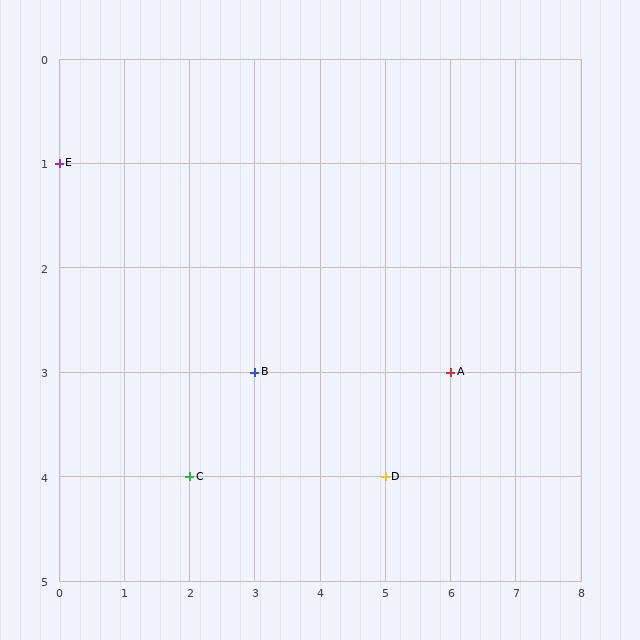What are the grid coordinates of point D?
Point D is at grid coordinates (5, 4).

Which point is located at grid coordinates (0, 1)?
Point E is at (0, 1).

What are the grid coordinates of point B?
Point B is at grid coordinates (3, 3).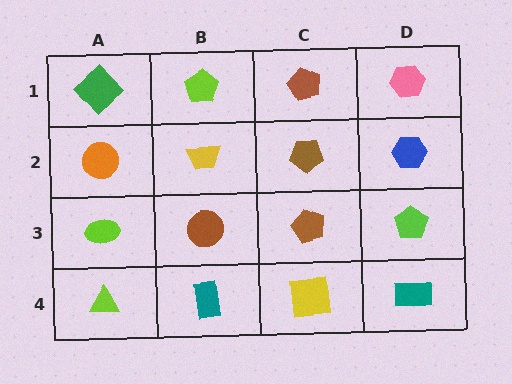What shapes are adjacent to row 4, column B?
A brown circle (row 3, column B), a lime triangle (row 4, column A), a yellow square (row 4, column C).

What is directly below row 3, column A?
A lime triangle.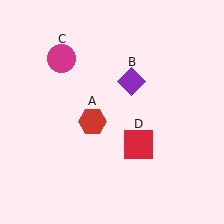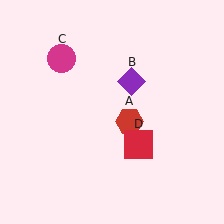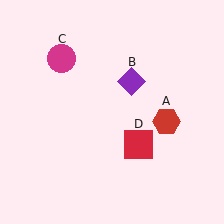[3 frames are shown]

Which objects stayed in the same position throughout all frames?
Purple diamond (object B) and magenta circle (object C) and red square (object D) remained stationary.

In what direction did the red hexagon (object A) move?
The red hexagon (object A) moved right.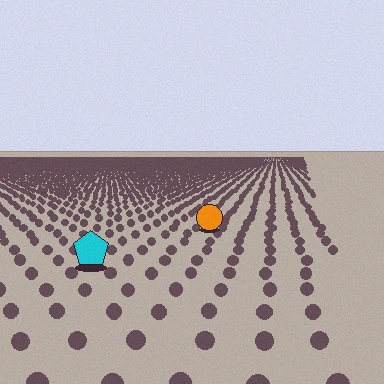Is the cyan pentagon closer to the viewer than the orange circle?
Yes. The cyan pentagon is closer — you can tell from the texture gradient: the ground texture is coarser near it.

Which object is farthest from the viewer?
The orange circle is farthest from the viewer. It appears smaller and the ground texture around it is denser.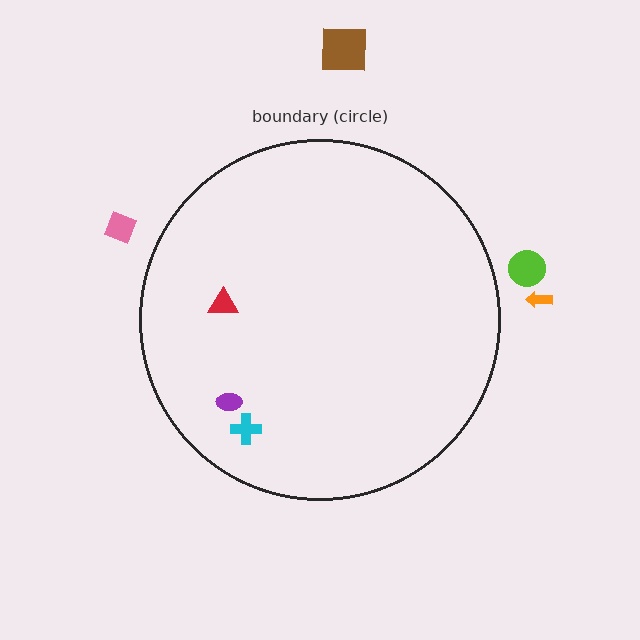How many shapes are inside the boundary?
3 inside, 4 outside.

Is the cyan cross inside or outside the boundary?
Inside.